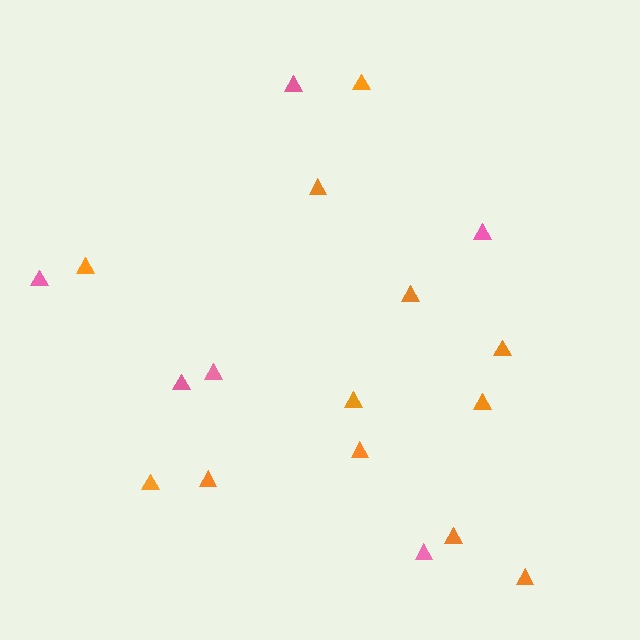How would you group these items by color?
There are 2 groups: one group of pink triangles (6) and one group of orange triangles (12).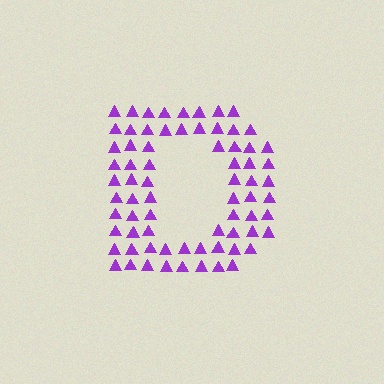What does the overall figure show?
The overall figure shows the letter D.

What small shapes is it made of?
It is made of small triangles.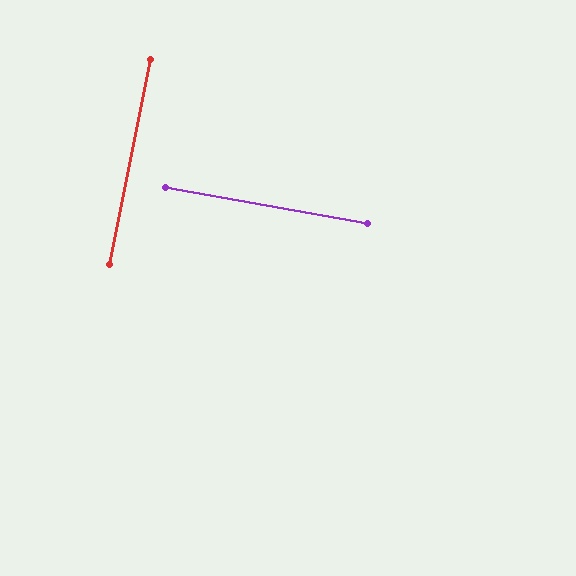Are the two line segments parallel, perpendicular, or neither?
Perpendicular — they meet at approximately 89°.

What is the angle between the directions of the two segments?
Approximately 89 degrees.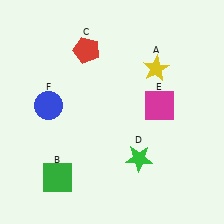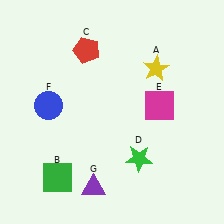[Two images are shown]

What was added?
A purple triangle (G) was added in Image 2.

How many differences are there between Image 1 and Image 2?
There is 1 difference between the two images.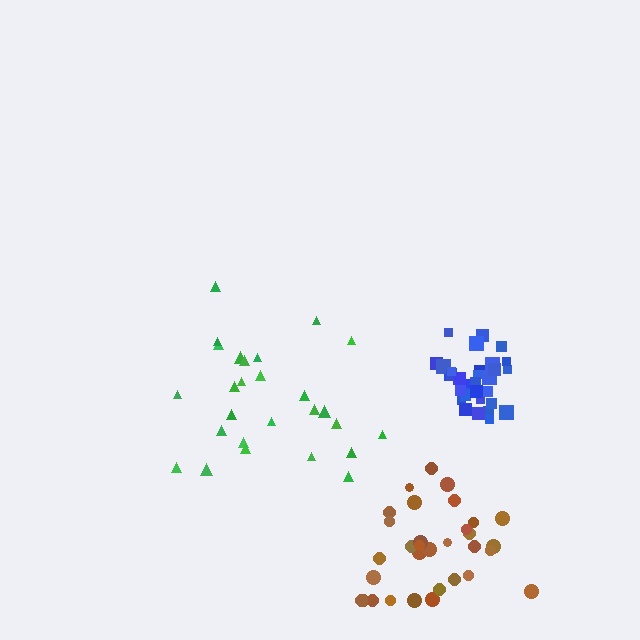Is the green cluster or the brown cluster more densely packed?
Brown.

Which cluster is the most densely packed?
Blue.